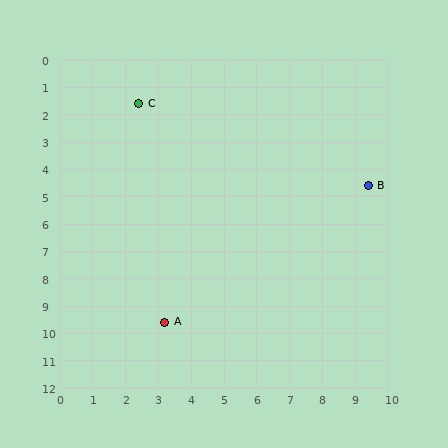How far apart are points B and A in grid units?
Points B and A are about 8.0 grid units apart.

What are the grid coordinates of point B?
Point B is at approximately (9.4, 4.6).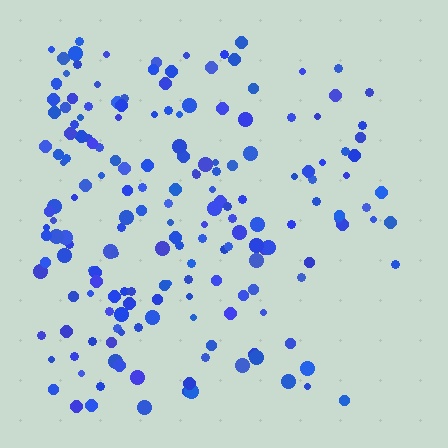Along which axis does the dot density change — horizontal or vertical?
Horizontal.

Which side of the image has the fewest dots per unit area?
The right.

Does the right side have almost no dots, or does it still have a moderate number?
Still a moderate number, just noticeably fewer than the left.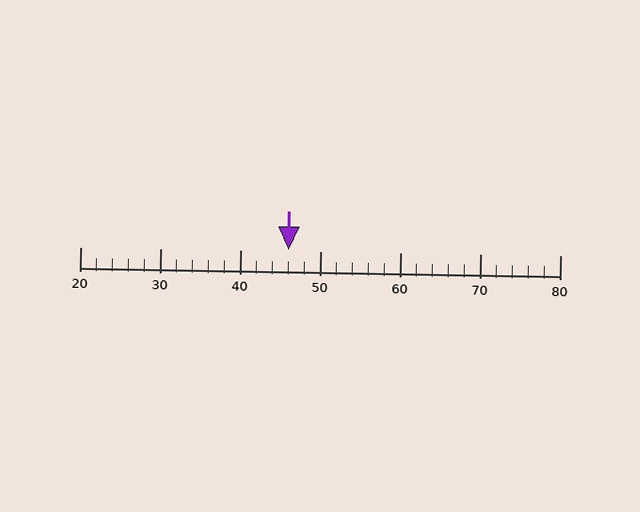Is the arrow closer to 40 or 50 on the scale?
The arrow is closer to 50.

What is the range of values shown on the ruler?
The ruler shows values from 20 to 80.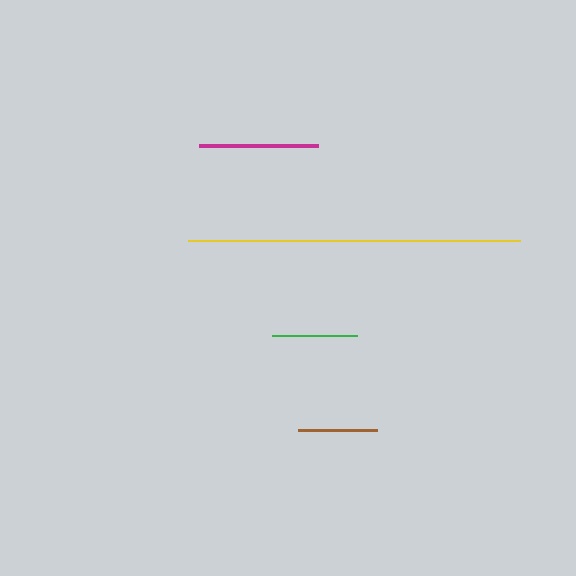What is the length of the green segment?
The green segment is approximately 85 pixels long.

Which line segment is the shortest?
The brown line is the shortest at approximately 79 pixels.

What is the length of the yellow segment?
The yellow segment is approximately 331 pixels long.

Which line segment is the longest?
The yellow line is the longest at approximately 331 pixels.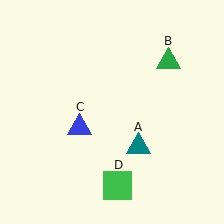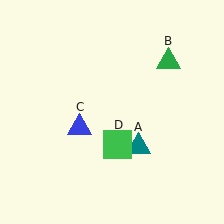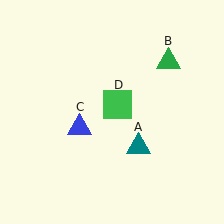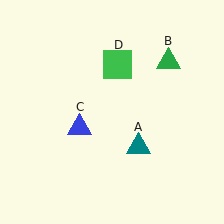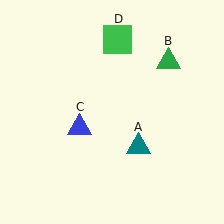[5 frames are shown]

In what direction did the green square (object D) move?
The green square (object D) moved up.